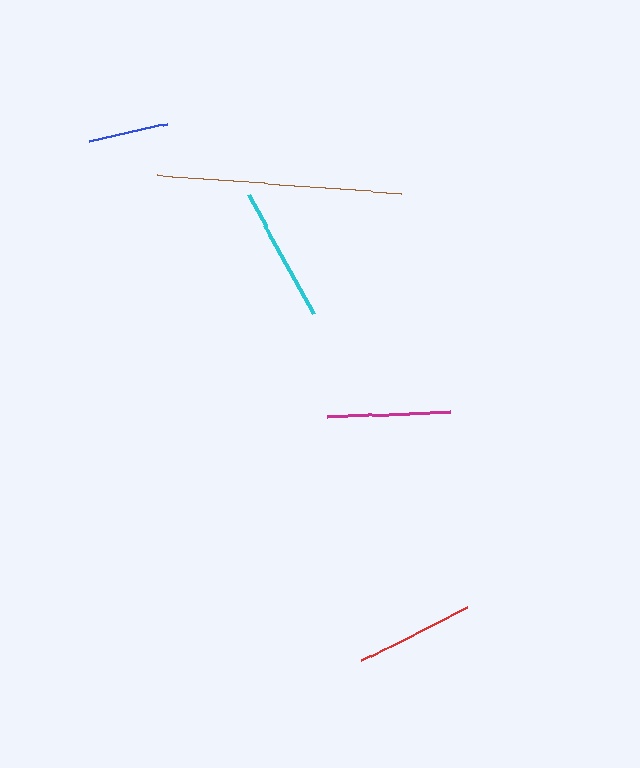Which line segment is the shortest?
The blue line is the shortest at approximately 81 pixels.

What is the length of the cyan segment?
The cyan segment is approximately 135 pixels long.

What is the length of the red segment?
The red segment is approximately 118 pixels long.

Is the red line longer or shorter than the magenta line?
The magenta line is longer than the red line.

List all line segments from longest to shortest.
From longest to shortest: brown, cyan, magenta, red, blue.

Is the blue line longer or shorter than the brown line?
The brown line is longer than the blue line.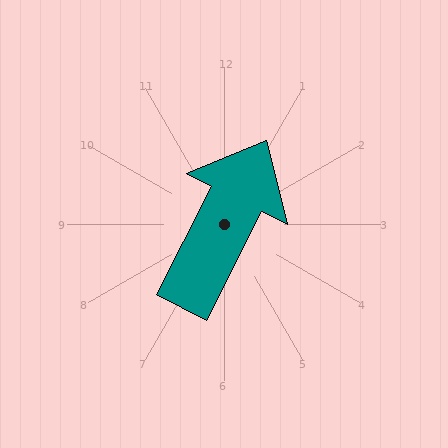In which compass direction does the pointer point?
Northeast.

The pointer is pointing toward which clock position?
Roughly 1 o'clock.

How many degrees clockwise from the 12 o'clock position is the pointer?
Approximately 27 degrees.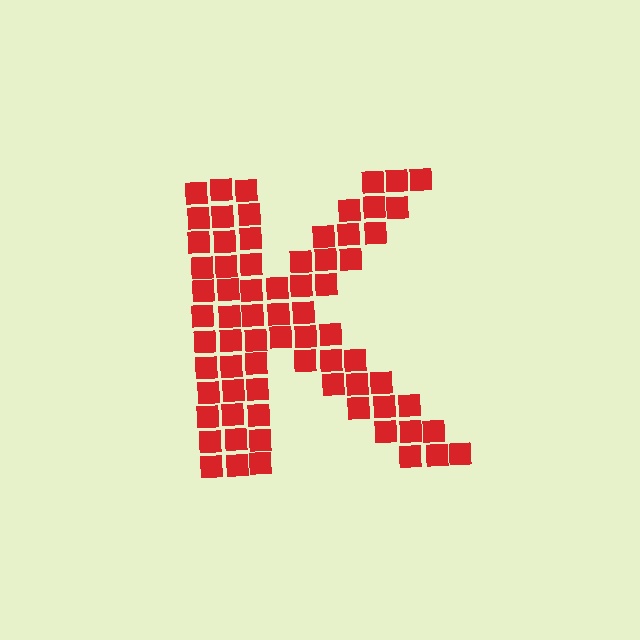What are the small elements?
The small elements are squares.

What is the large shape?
The large shape is the letter K.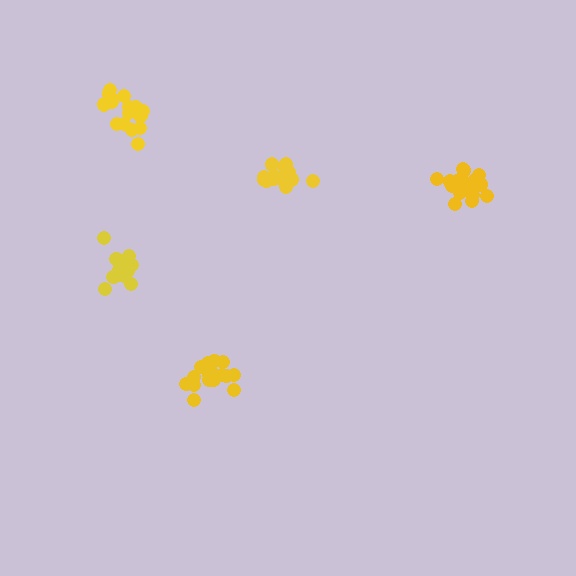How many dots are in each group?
Group 1: 15 dots, Group 2: 16 dots, Group 3: 16 dots, Group 4: 15 dots, Group 5: 17 dots (79 total).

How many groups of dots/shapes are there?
There are 5 groups.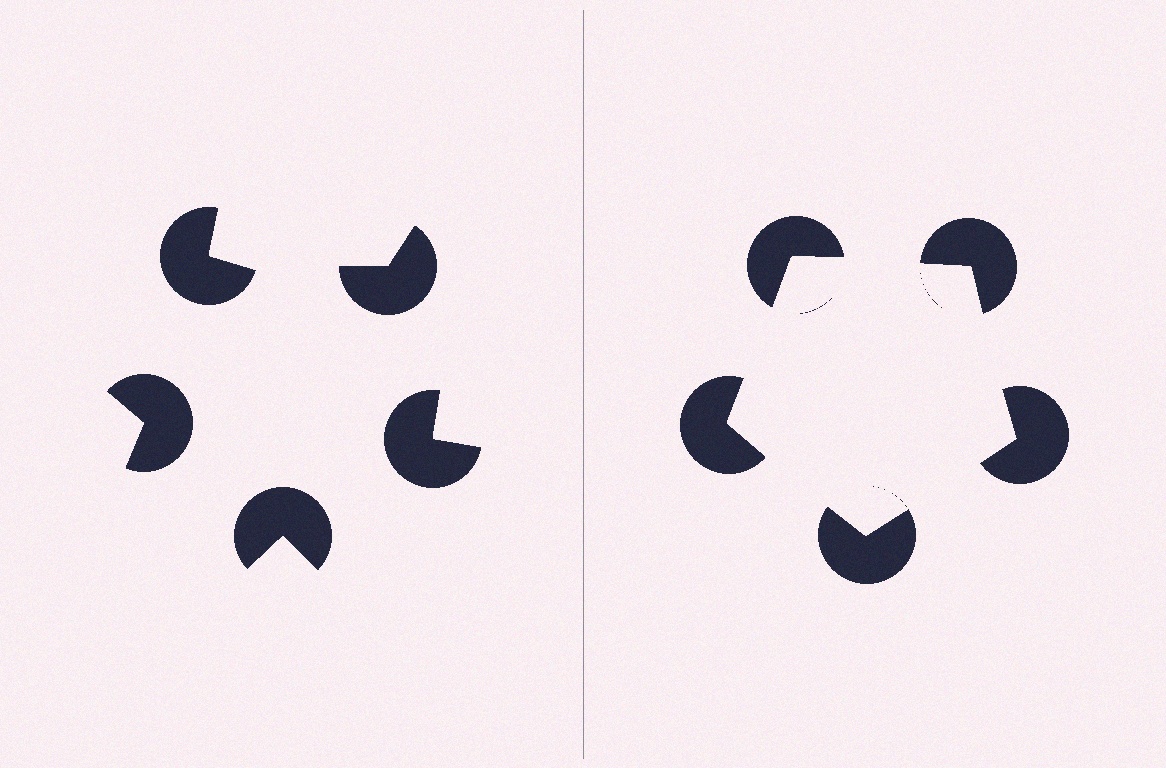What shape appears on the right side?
An illusory pentagon.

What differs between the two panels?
The pac-man discs are positioned identically on both sides; only the wedge orientations differ. On the right they align to a pentagon; on the left they are misaligned.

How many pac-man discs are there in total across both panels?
10 — 5 on each side.